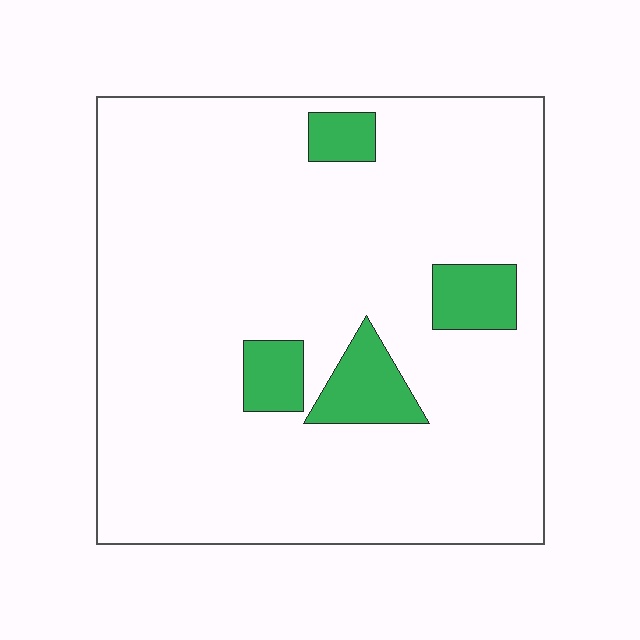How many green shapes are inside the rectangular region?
4.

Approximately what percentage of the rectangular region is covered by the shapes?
Approximately 10%.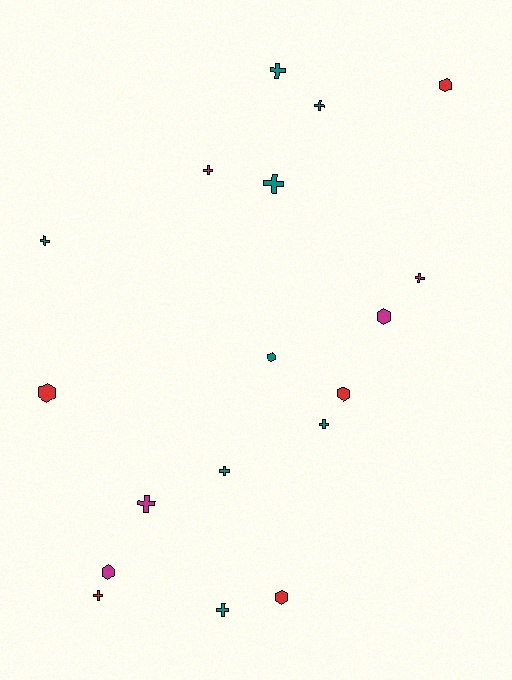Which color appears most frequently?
Teal, with 8 objects.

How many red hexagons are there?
There are 4 red hexagons.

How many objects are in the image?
There are 18 objects.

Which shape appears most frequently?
Cross, with 11 objects.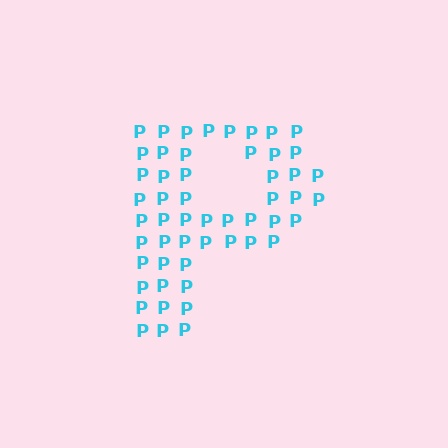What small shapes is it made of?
It is made of small letter P's.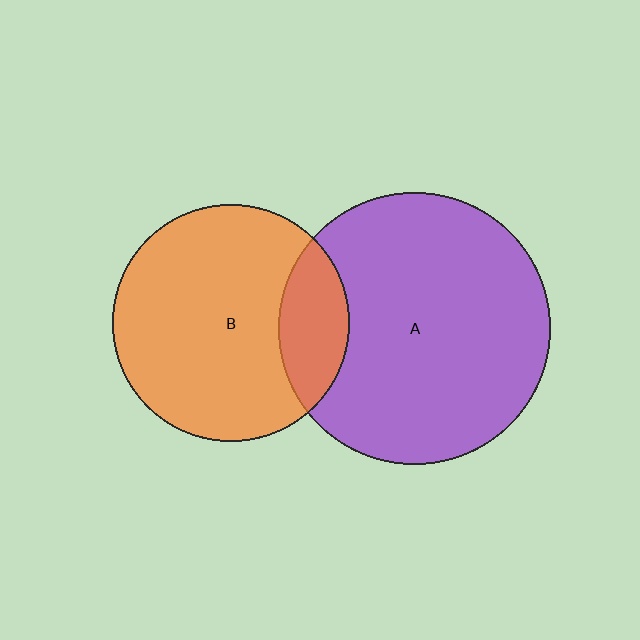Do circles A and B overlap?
Yes.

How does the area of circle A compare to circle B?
Approximately 1.3 times.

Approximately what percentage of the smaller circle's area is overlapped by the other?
Approximately 20%.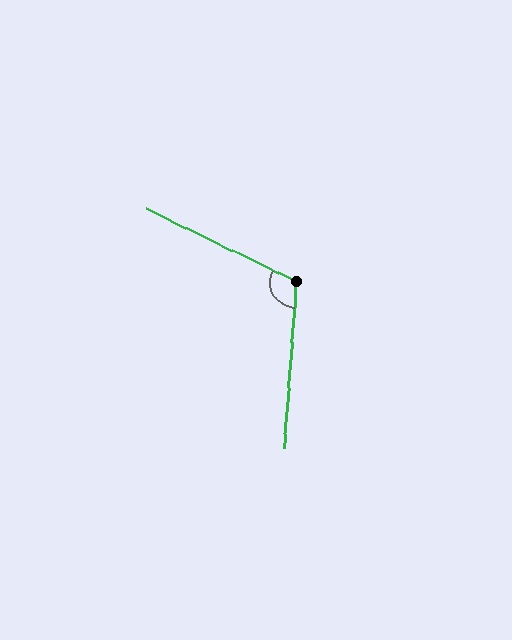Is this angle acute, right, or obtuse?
It is obtuse.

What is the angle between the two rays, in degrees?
Approximately 112 degrees.